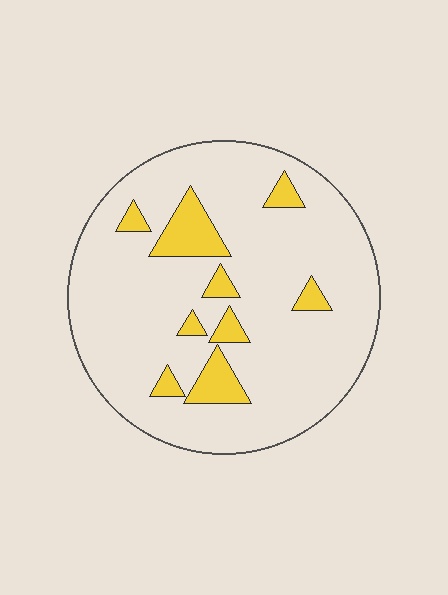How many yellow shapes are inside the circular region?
9.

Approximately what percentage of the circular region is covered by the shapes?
Approximately 15%.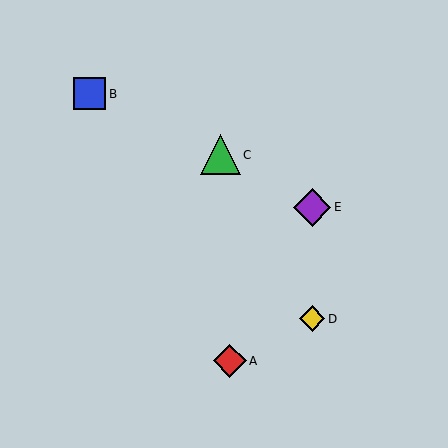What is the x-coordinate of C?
Object C is at x≈221.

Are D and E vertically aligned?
Yes, both are at x≈312.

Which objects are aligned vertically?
Objects D, E are aligned vertically.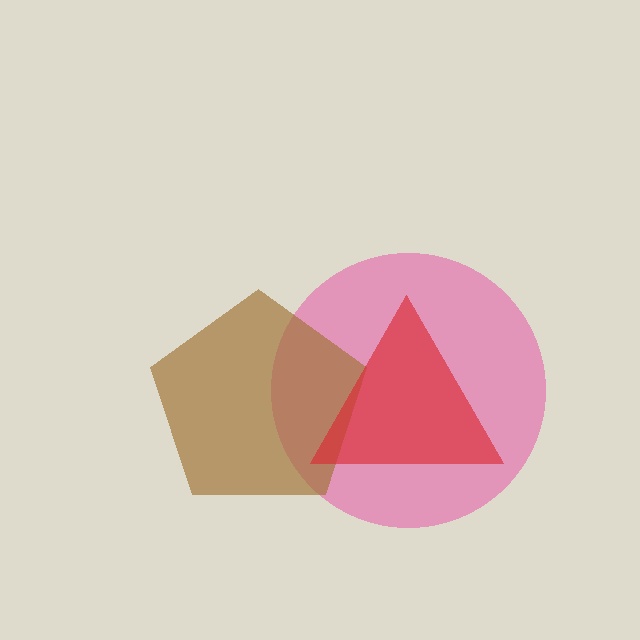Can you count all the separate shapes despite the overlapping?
Yes, there are 3 separate shapes.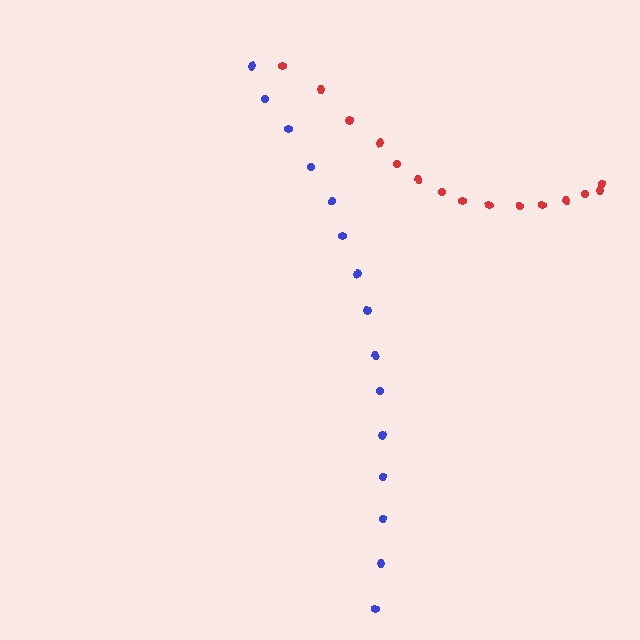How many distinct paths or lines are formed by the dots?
There are 2 distinct paths.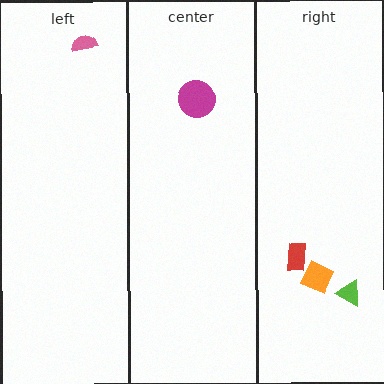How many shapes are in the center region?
1.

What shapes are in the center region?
The magenta circle.